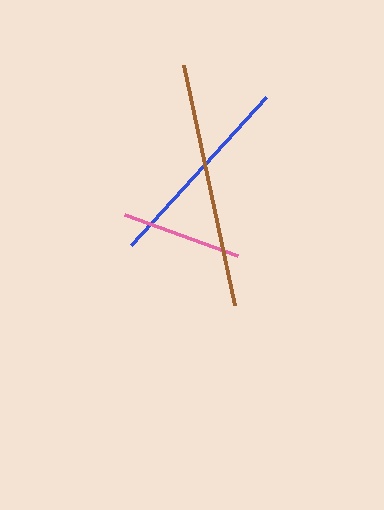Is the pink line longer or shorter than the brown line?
The brown line is longer than the pink line.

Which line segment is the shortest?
The pink line is the shortest at approximately 120 pixels.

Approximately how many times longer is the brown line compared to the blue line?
The brown line is approximately 1.2 times the length of the blue line.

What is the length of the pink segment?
The pink segment is approximately 120 pixels long.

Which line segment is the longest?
The brown line is the longest at approximately 245 pixels.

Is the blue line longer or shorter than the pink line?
The blue line is longer than the pink line.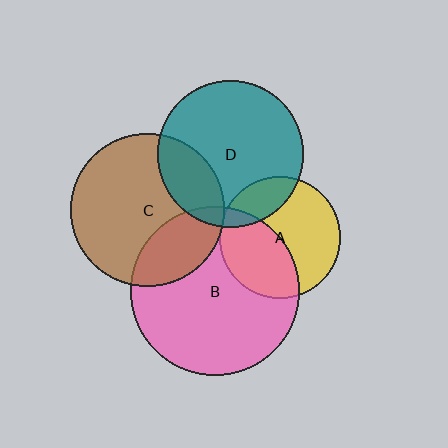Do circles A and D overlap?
Yes.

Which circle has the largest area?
Circle B (pink).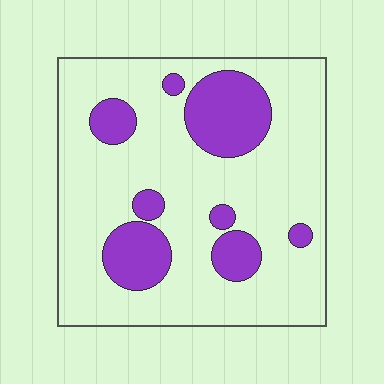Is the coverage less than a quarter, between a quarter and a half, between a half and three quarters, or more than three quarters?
Less than a quarter.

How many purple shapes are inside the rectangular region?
8.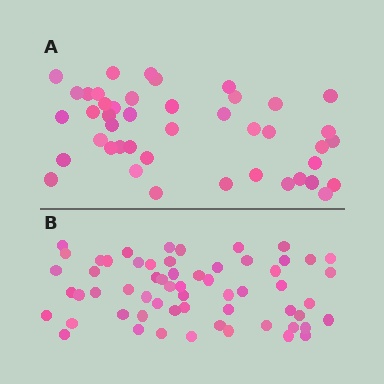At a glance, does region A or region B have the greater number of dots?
Region B (the bottom region) has more dots.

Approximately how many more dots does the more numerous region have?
Region B has approximately 15 more dots than region A.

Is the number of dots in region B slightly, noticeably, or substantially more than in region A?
Region B has noticeably more, but not dramatically so. The ratio is roughly 1.4 to 1.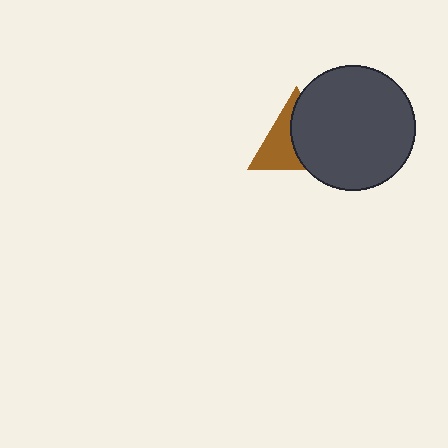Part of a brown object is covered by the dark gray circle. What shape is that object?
It is a triangle.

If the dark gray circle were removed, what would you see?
You would see the complete brown triangle.